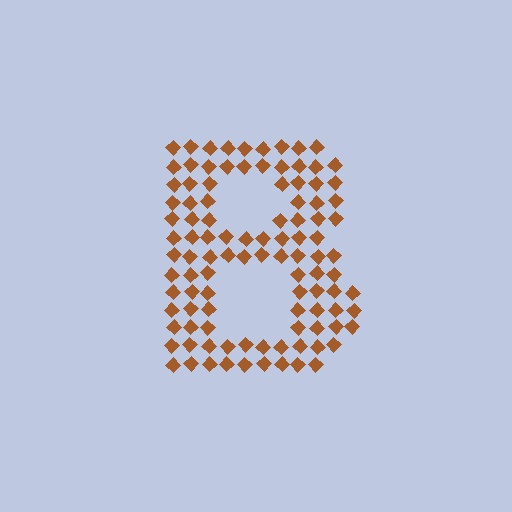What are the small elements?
The small elements are diamonds.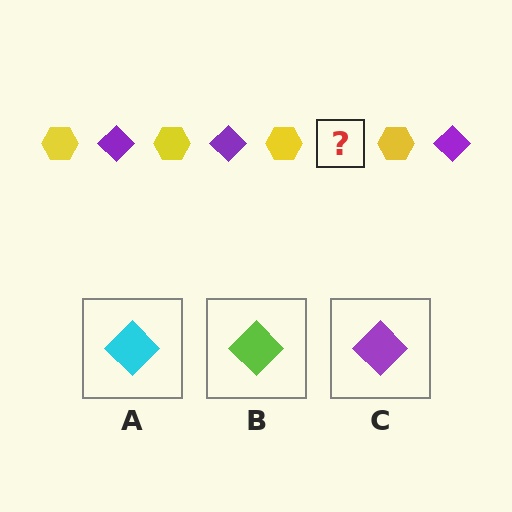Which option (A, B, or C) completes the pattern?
C.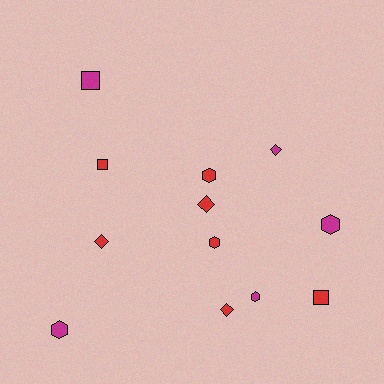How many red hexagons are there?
There are 2 red hexagons.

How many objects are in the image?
There are 12 objects.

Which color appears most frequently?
Red, with 7 objects.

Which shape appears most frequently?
Hexagon, with 5 objects.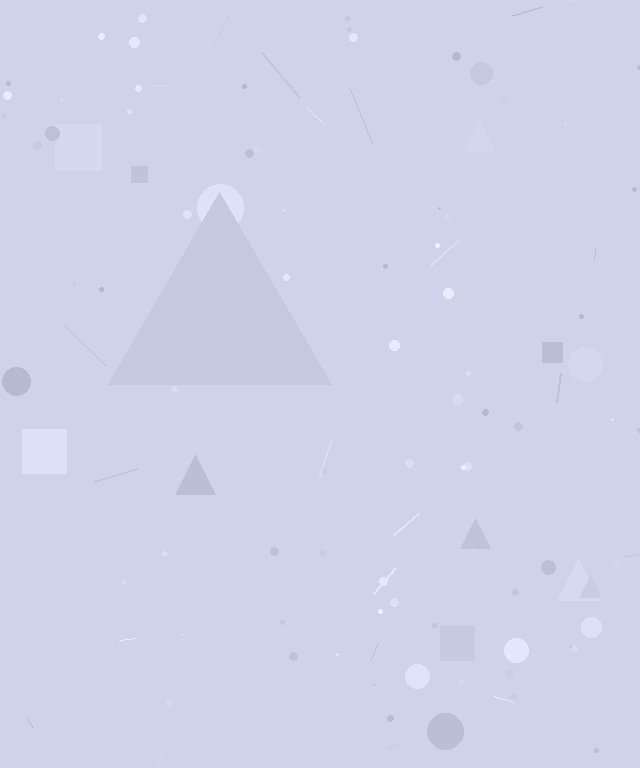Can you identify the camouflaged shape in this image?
The camouflaged shape is a triangle.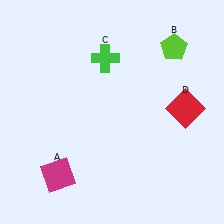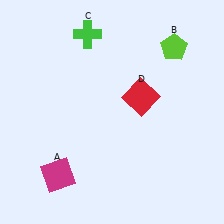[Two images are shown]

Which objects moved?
The objects that moved are: the green cross (C), the red square (D).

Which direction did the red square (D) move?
The red square (D) moved left.